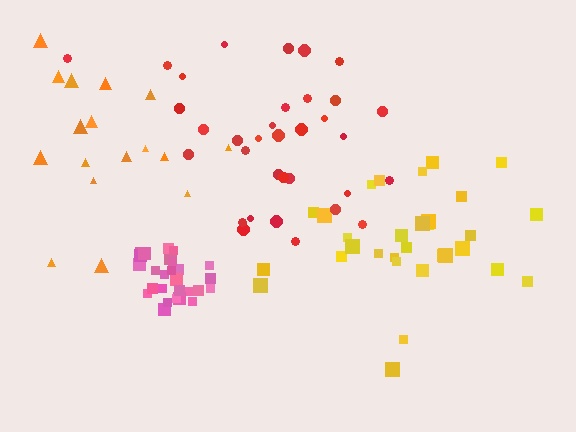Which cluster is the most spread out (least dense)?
Orange.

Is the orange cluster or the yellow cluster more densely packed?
Yellow.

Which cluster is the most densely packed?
Pink.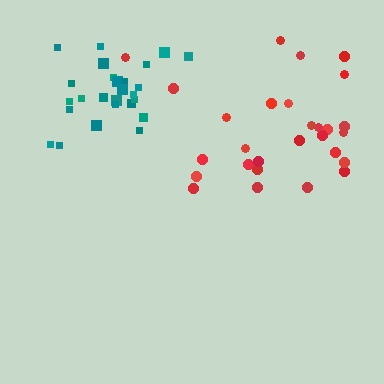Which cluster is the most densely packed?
Teal.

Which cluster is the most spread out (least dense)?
Red.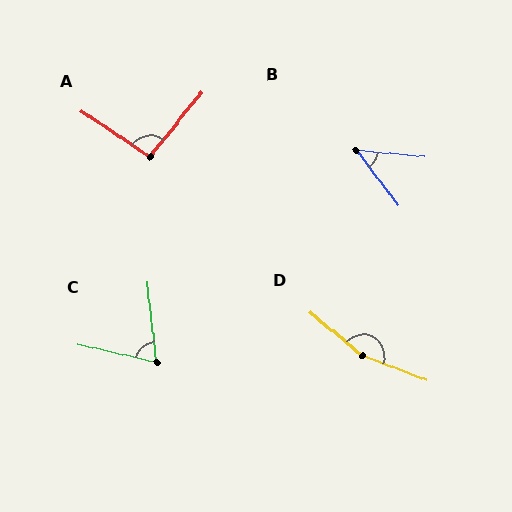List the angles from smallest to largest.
B (47°), C (71°), A (94°), D (161°).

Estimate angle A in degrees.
Approximately 94 degrees.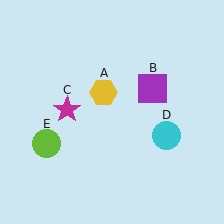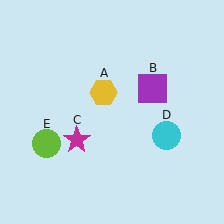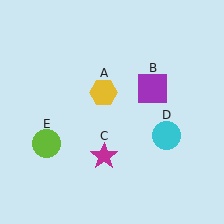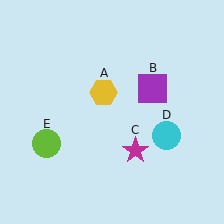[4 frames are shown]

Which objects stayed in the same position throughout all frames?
Yellow hexagon (object A) and purple square (object B) and cyan circle (object D) and lime circle (object E) remained stationary.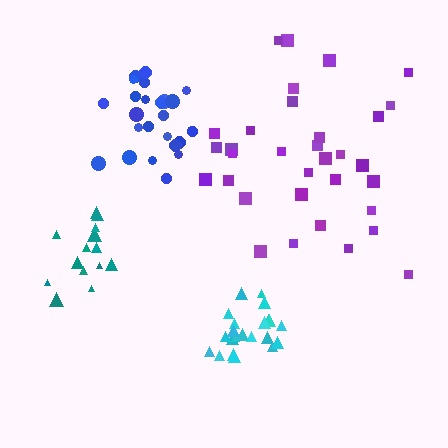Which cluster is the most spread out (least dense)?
Purple.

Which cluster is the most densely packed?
Cyan.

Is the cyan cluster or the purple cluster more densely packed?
Cyan.